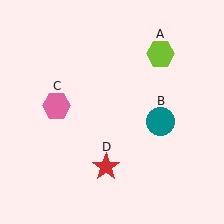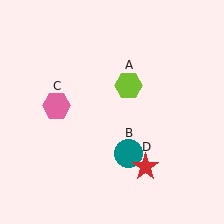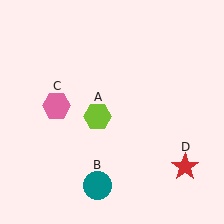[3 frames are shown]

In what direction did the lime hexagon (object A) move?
The lime hexagon (object A) moved down and to the left.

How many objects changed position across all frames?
3 objects changed position: lime hexagon (object A), teal circle (object B), red star (object D).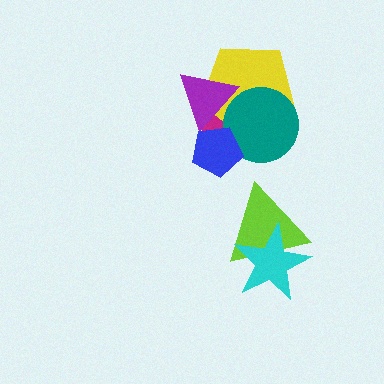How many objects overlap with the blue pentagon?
4 objects overlap with the blue pentagon.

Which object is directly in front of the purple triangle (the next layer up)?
The teal circle is directly in front of the purple triangle.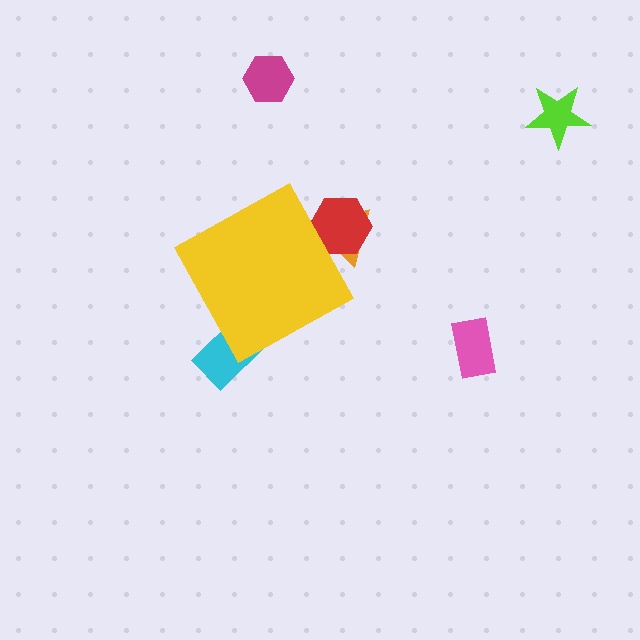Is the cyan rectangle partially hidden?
Yes, the cyan rectangle is partially hidden behind the yellow diamond.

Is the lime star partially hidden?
No, the lime star is fully visible.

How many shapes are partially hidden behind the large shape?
3 shapes are partially hidden.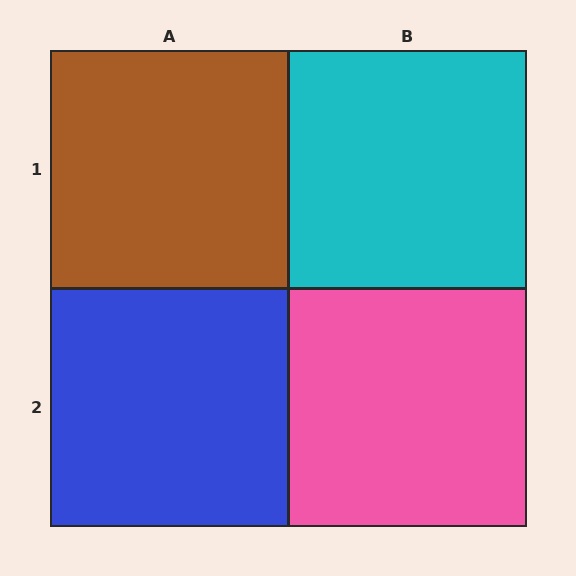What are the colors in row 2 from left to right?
Blue, pink.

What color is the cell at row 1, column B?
Cyan.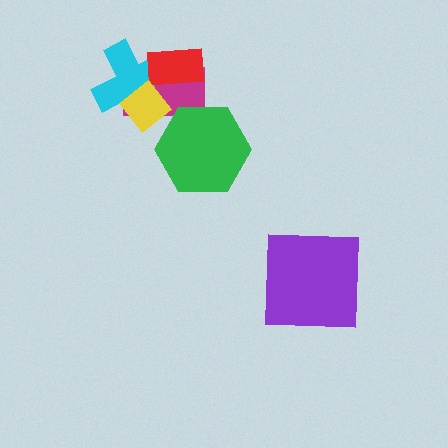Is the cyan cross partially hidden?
Yes, it is partially covered by another shape.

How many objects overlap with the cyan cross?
3 objects overlap with the cyan cross.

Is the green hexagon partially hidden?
No, no other shape covers it.